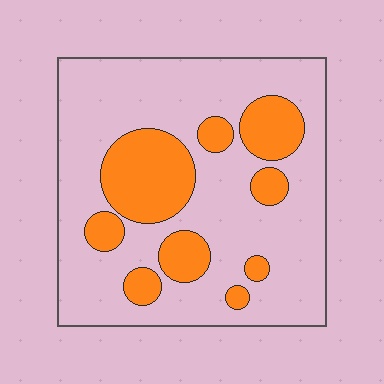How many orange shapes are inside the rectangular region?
9.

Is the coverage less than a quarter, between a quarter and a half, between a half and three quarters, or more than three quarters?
Between a quarter and a half.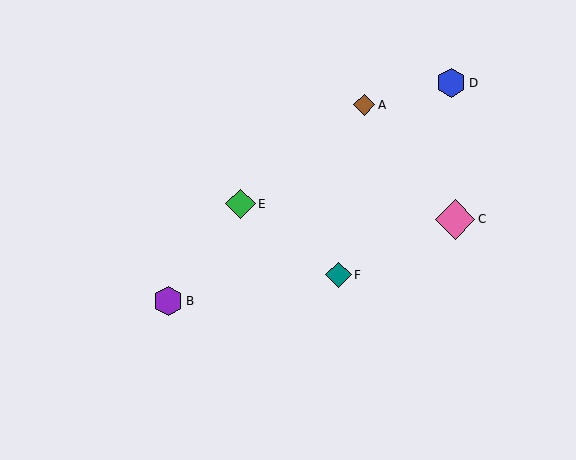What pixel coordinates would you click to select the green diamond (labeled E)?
Click at (241, 204) to select the green diamond E.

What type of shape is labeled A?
Shape A is a brown diamond.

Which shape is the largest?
The pink diamond (labeled C) is the largest.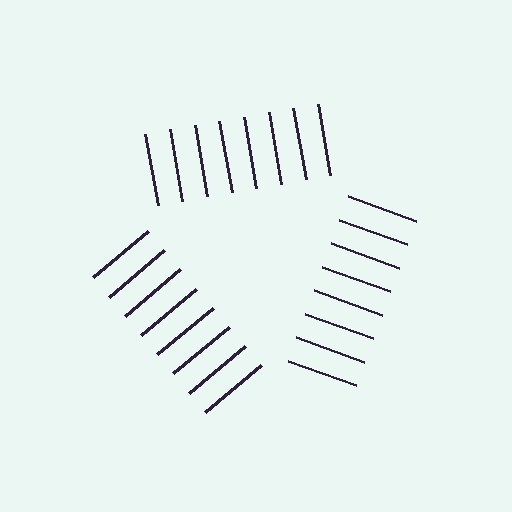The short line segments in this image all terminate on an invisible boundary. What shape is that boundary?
An illusory triangle — the line segments terminate on its edges but no continuous stroke is drawn.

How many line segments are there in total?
24 — 8 along each of the 3 edges.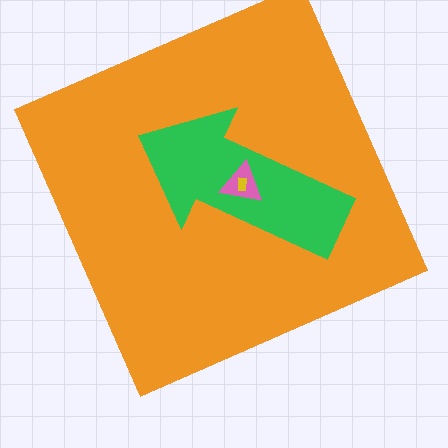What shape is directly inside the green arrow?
The pink triangle.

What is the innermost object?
The yellow rectangle.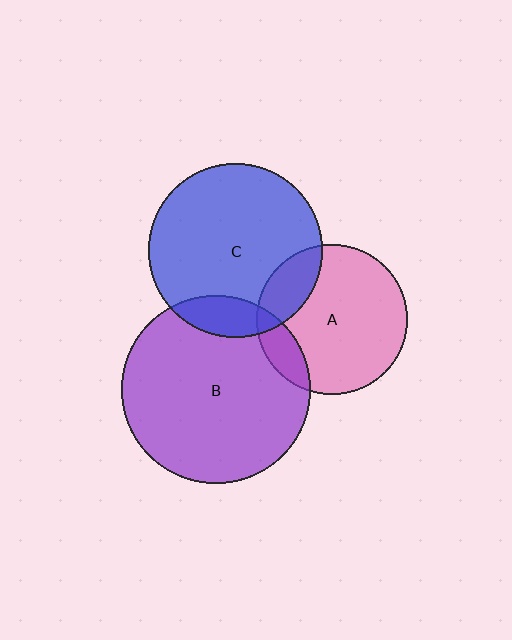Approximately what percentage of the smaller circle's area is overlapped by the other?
Approximately 20%.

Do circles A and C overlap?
Yes.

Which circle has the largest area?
Circle B (purple).